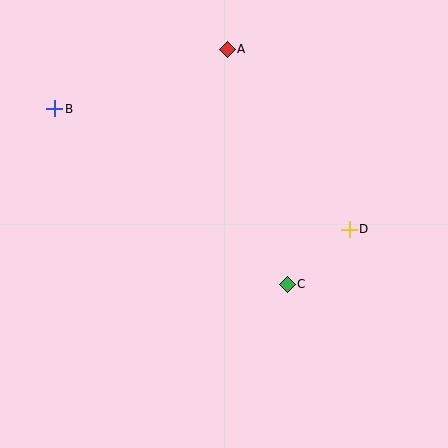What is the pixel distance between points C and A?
The distance between C and A is 242 pixels.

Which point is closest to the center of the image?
Point C at (287, 284) is closest to the center.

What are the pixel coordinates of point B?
Point B is at (55, 109).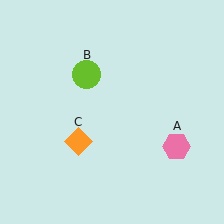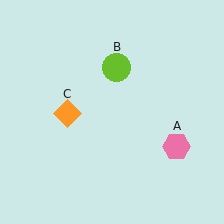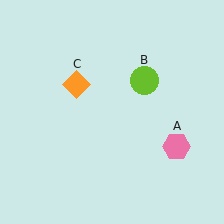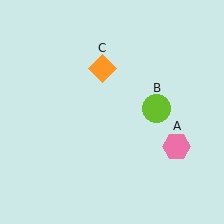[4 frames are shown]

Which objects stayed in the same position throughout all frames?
Pink hexagon (object A) remained stationary.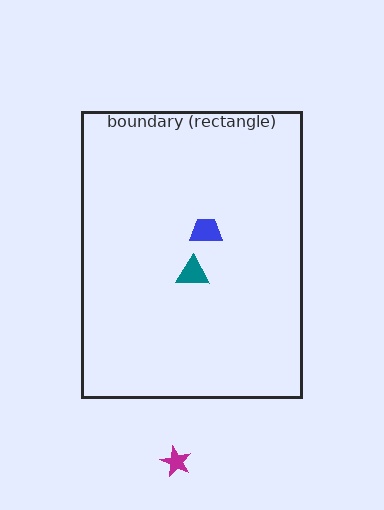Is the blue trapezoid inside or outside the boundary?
Inside.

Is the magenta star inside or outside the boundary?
Outside.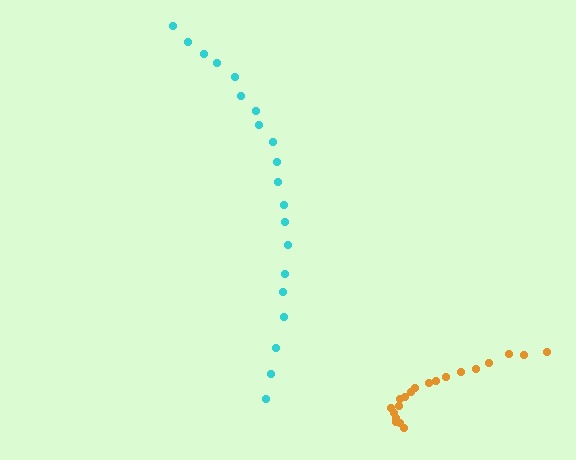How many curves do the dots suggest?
There are 2 distinct paths.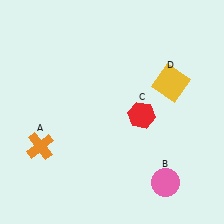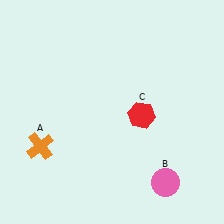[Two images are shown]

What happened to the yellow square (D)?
The yellow square (D) was removed in Image 2. It was in the top-right area of Image 1.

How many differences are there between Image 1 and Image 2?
There is 1 difference between the two images.